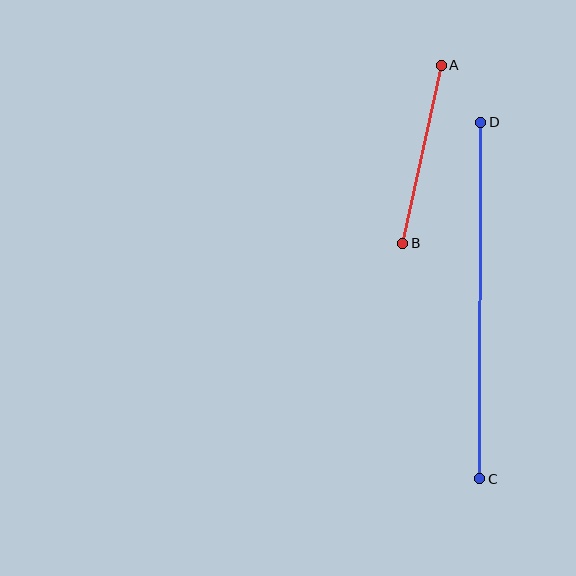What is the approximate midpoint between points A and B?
The midpoint is at approximately (422, 154) pixels.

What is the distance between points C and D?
The distance is approximately 356 pixels.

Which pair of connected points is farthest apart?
Points C and D are farthest apart.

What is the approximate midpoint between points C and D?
The midpoint is at approximately (480, 300) pixels.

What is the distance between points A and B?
The distance is approximately 182 pixels.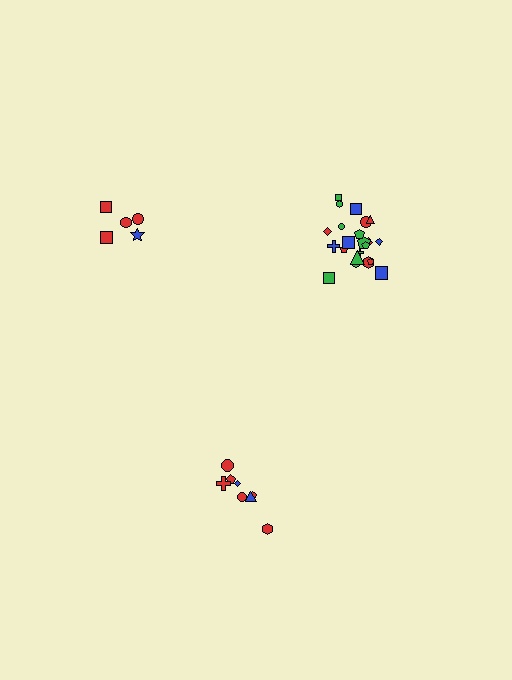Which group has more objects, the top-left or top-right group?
The top-right group.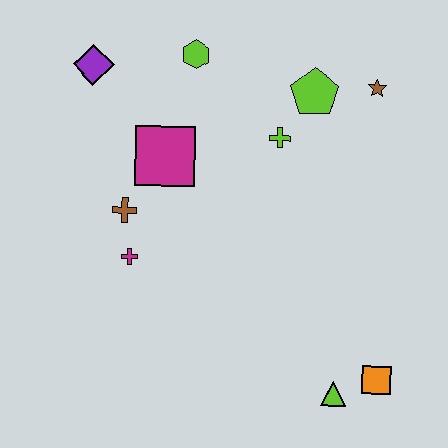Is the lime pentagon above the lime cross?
Yes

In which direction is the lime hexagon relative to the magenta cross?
The lime hexagon is above the magenta cross.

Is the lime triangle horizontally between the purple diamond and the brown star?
Yes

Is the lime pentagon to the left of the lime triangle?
Yes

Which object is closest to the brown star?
The lime pentagon is closest to the brown star.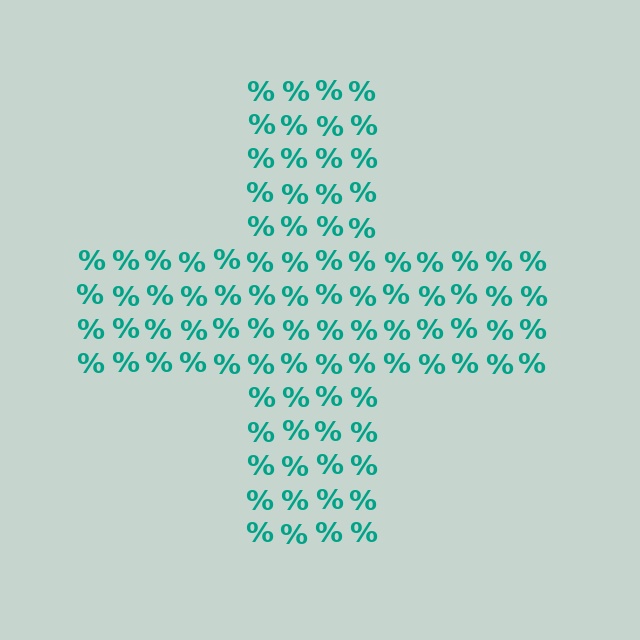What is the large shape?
The large shape is a cross.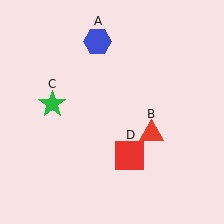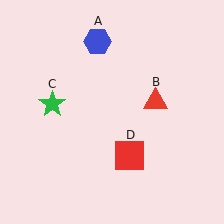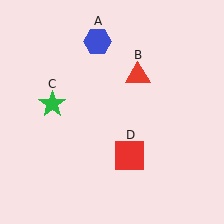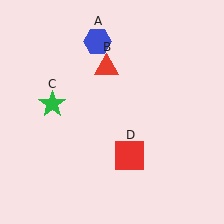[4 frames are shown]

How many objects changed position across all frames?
1 object changed position: red triangle (object B).